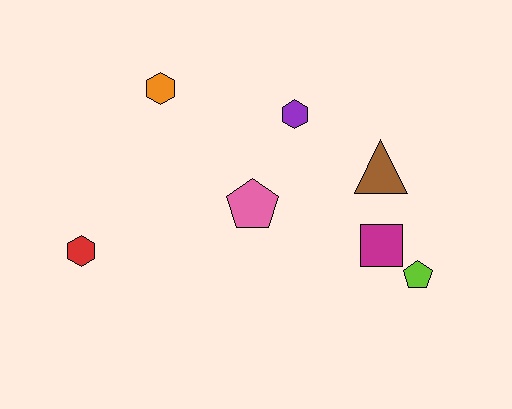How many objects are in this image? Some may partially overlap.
There are 7 objects.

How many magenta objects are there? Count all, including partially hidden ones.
There is 1 magenta object.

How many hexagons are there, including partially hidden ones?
There are 3 hexagons.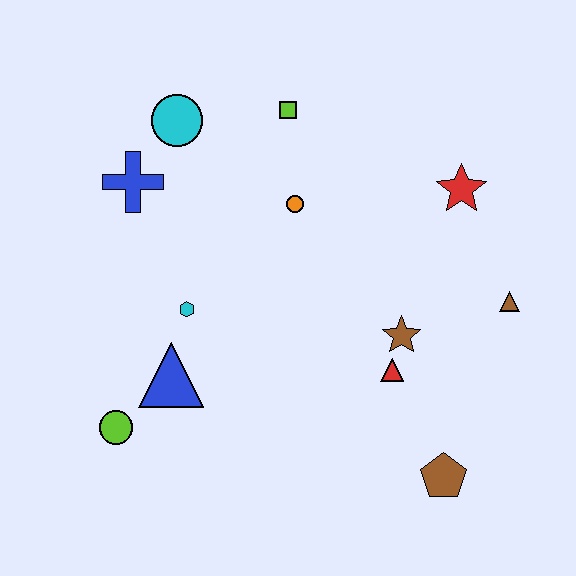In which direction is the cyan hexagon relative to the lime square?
The cyan hexagon is below the lime square.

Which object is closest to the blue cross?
The cyan circle is closest to the blue cross.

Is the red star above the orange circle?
Yes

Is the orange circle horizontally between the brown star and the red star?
No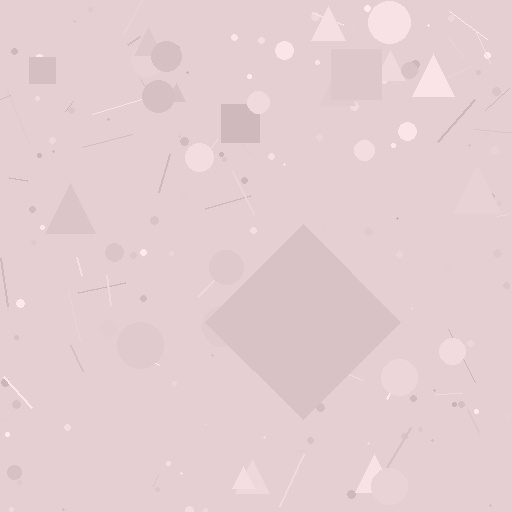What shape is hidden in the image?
A diamond is hidden in the image.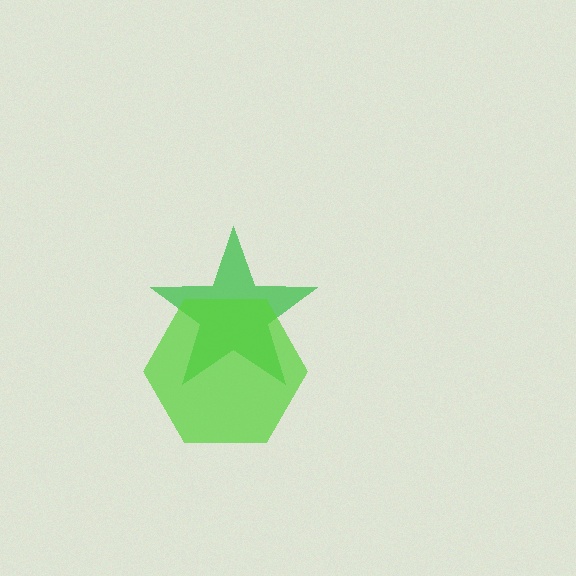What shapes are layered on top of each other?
The layered shapes are: a green star, a lime hexagon.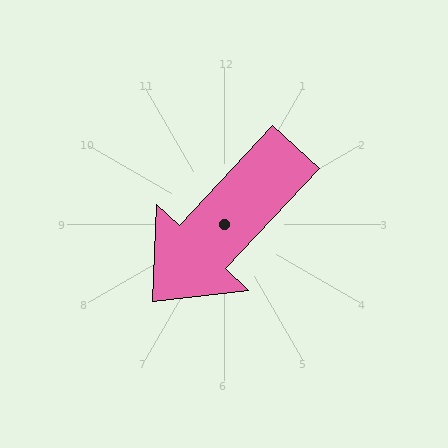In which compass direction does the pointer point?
Southwest.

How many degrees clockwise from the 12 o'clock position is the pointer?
Approximately 223 degrees.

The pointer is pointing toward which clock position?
Roughly 7 o'clock.